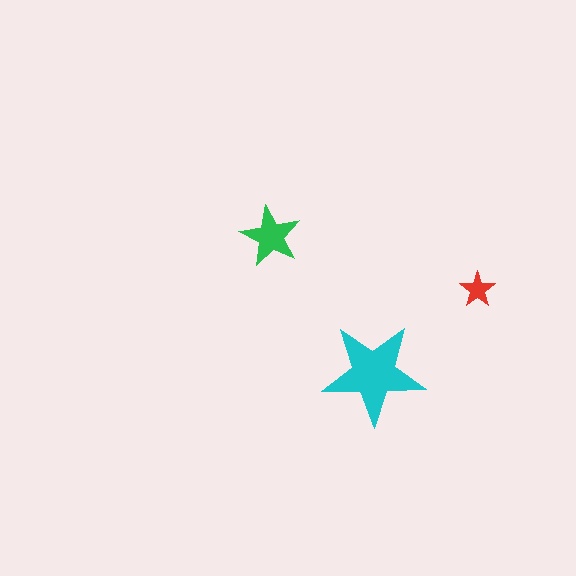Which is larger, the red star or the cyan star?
The cyan one.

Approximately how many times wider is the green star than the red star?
About 1.5 times wider.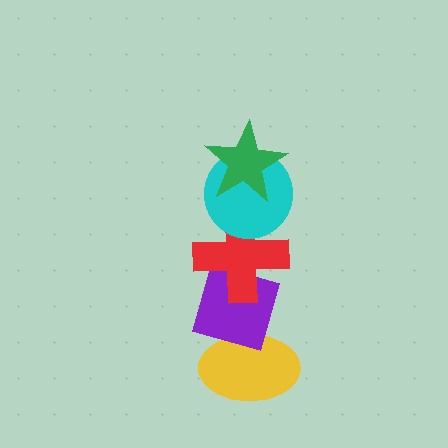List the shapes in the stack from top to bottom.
From top to bottom: the green star, the cyan circle, the red cross, the purple diamond, the yellow ellipse.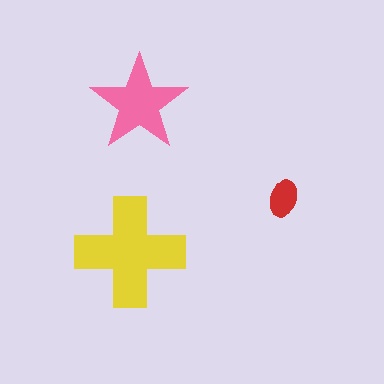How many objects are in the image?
There are 3 objects in the image.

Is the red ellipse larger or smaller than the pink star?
Smaller.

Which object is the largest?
The yellow cross.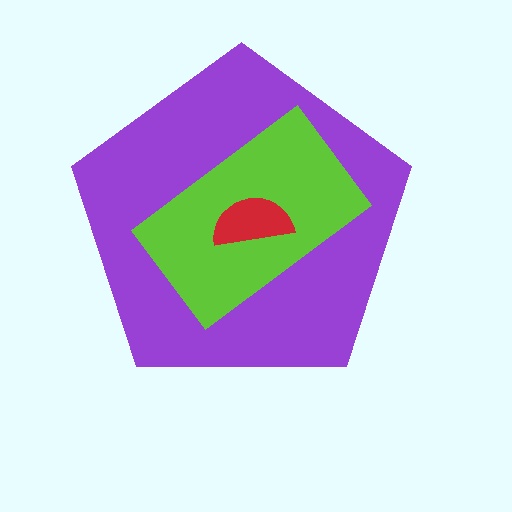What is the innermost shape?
The red semicircle.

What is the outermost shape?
The purple pentagon.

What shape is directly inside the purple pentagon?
The lime rectangle.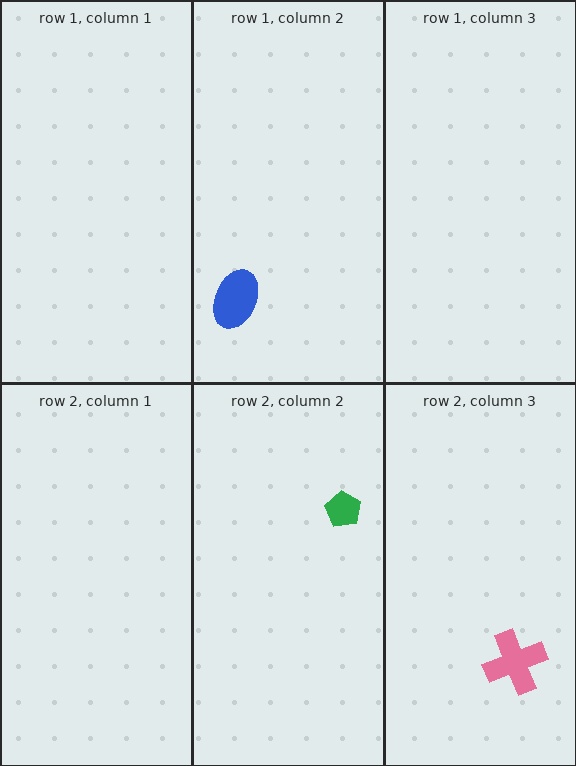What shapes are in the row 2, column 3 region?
The pink cross.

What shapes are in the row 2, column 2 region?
The green pentagon.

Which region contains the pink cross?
The row 2, column 3 region.